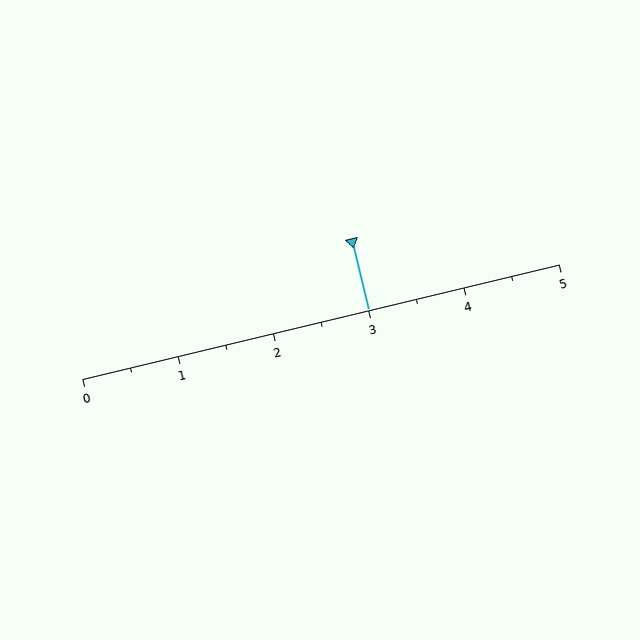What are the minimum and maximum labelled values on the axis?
The axis runs from 0 to 5.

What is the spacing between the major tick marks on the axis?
The major ticks are spaced 1 apart.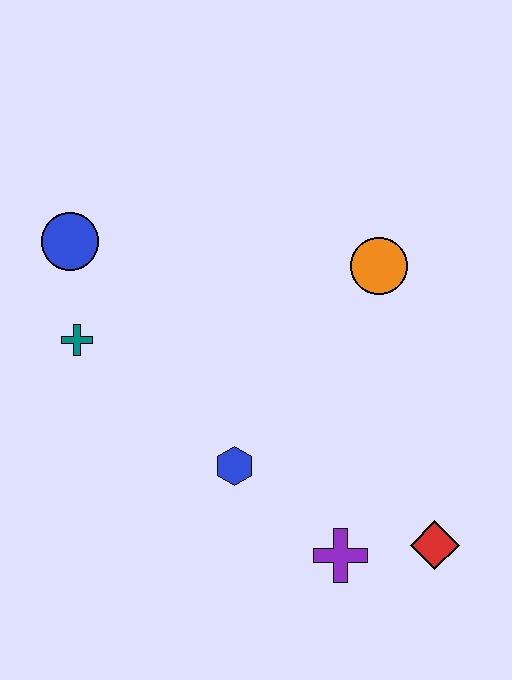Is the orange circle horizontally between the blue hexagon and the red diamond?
Yes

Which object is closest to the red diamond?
The purple cross is closest to the red diamond.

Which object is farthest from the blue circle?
The red diamond is farthest from the blue circle.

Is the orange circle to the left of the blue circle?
No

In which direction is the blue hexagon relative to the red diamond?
The blue hexagon is to the left of the red diamond.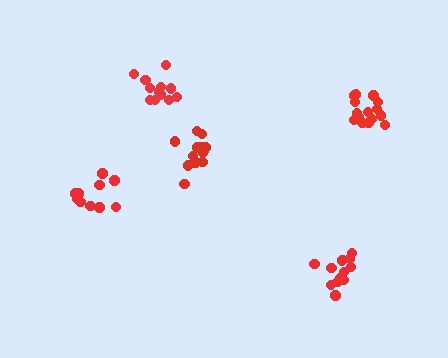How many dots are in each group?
Group 1: 13 dots, Group 2: 15 dots, Group 3: 14 dots, Group 4: 10 dots, Group 5: 13 dots (65 total).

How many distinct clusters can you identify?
There are 5 distinct clusters.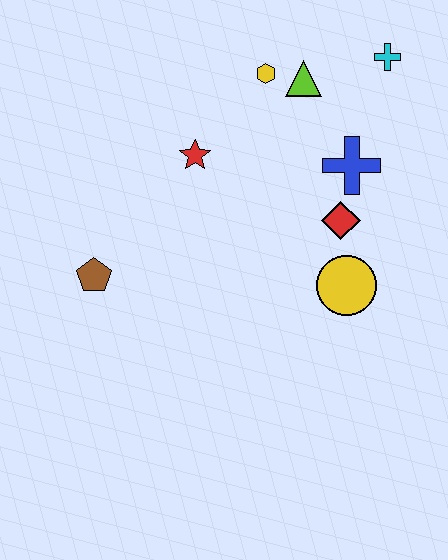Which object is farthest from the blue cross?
The brown pentagon is farthest from the blue cross.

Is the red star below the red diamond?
No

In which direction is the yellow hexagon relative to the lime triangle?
The yellow hexagon is to the left of the lime triangle.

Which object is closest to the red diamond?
The blue cross is closest to the red diamond.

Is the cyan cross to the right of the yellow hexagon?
Yes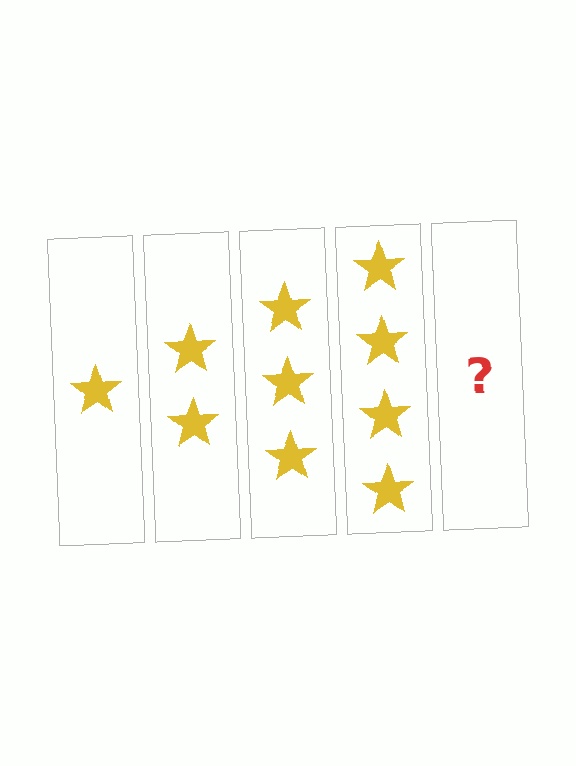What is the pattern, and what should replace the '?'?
The pattern is that each step adds one more star. The '?' should be 5 stars.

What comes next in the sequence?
The next element should be 5 stars.